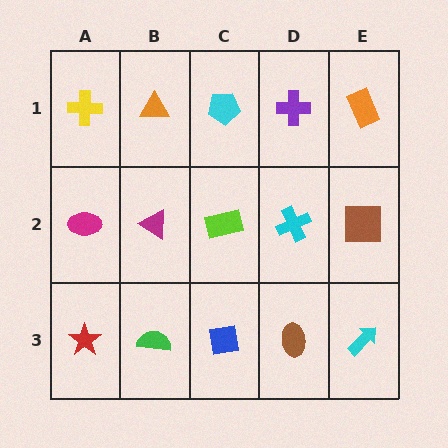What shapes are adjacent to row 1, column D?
A cyan cross (row 2, column D), a cyan pentagon (row 1, column C), an orange rectangle (row 1, column E).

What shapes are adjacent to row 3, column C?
A lime rectangle (row 2, column C), a green semicircle (row 3, column B), a brown ellipse (row 3, column D).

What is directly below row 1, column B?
A magenta triangle.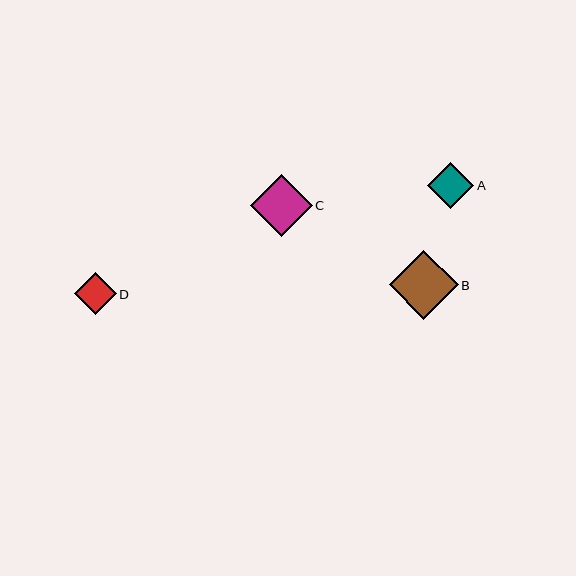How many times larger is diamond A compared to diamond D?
Diamond A is approximately 1.1 times the size of diamond D.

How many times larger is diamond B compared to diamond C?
Diamond B is approximately 1.1 times the size of diamond C.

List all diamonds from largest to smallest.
From largest to smallest: B, C, A, D.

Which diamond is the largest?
Diamond B is the largest with a size of approximately 69 pixels.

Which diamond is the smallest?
Diamond D is the smallest with a size of approximately 42 pixels.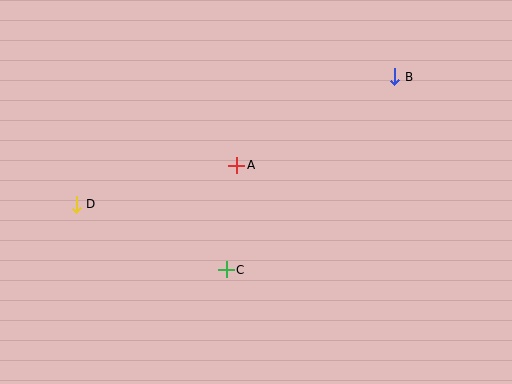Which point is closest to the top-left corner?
Point D is closest to the top-left corner.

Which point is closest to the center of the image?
Point A at (237, 165) is closest to the center.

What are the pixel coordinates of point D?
Point D is at (76, 204).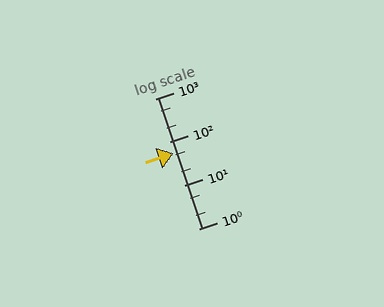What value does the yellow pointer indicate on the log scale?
The pointer indicates approximately 56.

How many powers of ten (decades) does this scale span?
The scale spans 3 decades, from 1 to 1000.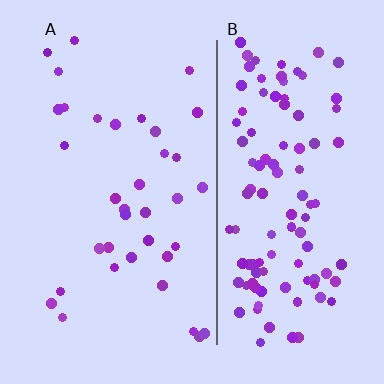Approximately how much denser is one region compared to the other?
Approximately 3.3× — region B over region A.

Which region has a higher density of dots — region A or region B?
B (the right).